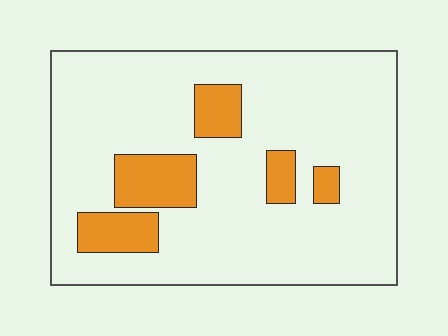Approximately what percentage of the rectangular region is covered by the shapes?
Approximately 15%.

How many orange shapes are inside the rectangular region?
5.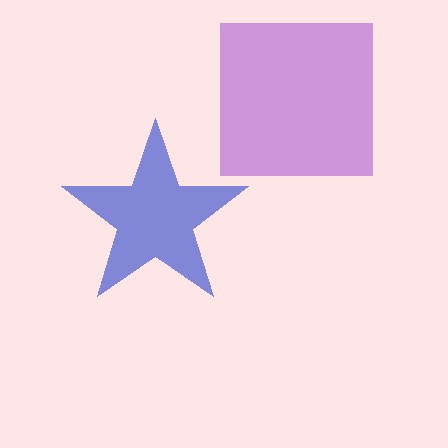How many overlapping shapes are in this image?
There are 2 overlapping shapes in the image.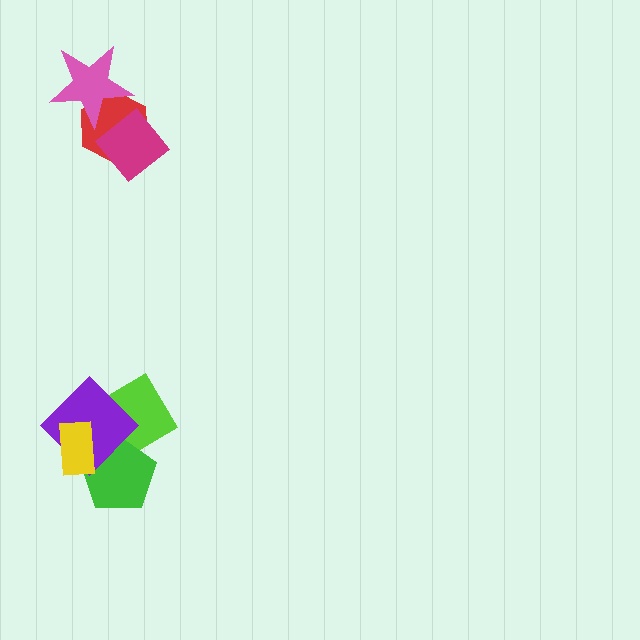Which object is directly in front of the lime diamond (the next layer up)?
The green pentagon is directly in front of the lime diamond.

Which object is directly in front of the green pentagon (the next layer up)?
The purple diamond is directly in front of the green pentagon.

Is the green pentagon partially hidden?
Yes, it is partially covered by another shape.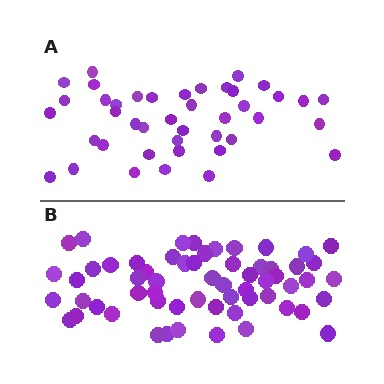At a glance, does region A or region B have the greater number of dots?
Region B (the bottom region) has more dots.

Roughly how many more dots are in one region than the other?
Region B has approximately 20 more dots than region A.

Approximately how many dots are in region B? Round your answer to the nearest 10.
About 60 dots.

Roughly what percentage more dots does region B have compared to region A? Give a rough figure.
About 45% more.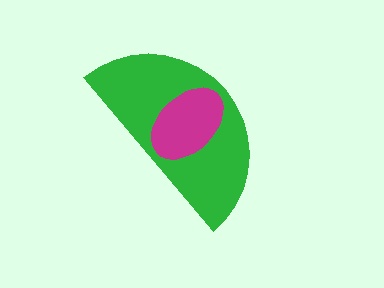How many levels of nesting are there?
2.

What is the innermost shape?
The magenta ellipse.